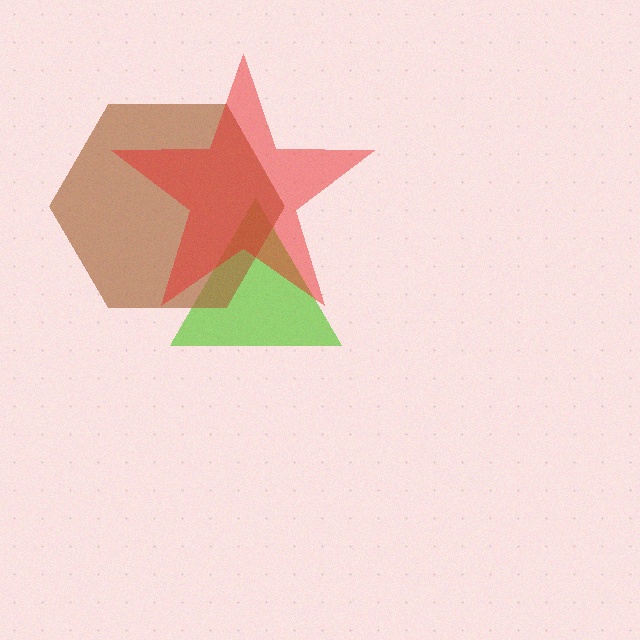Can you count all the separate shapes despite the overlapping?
Yes, there are 3 separate shapes.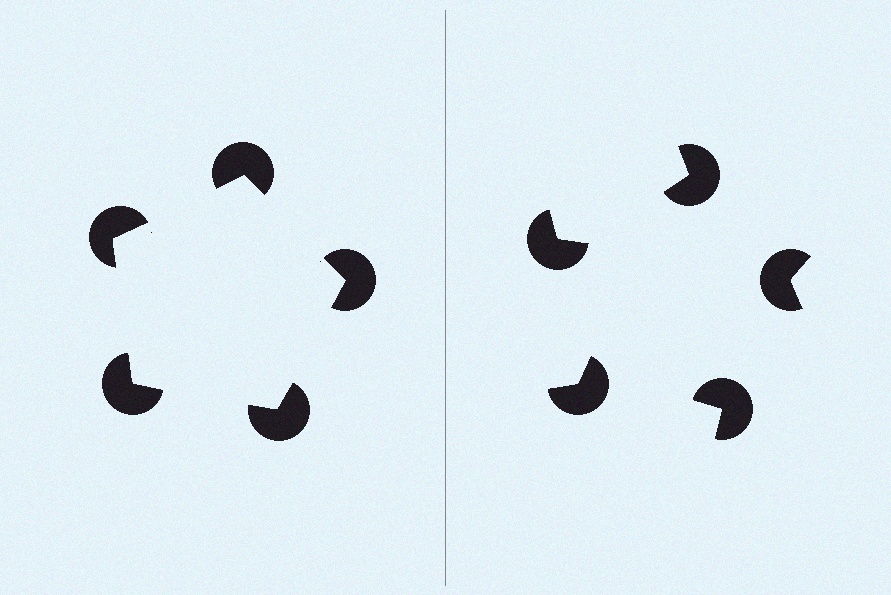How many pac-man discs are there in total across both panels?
10 — 5 on each side.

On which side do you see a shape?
An illusory pentagon appears on the left side. On the right side the wedge cuts are rotated, so no coherent shape forms.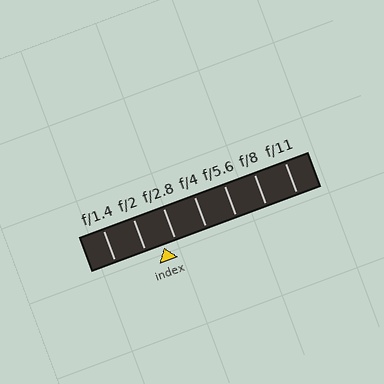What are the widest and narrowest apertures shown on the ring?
The widest aperture shown is f/1.4 and the narrowest is f/11.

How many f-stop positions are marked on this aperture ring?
There are 7 f-stop positions marked.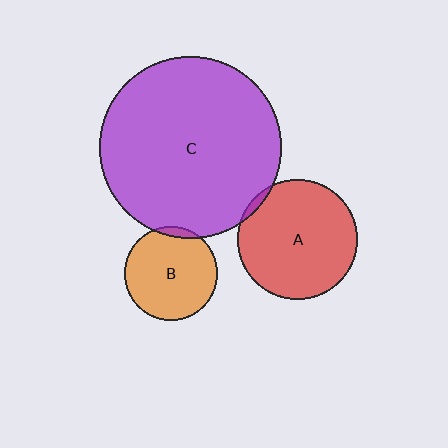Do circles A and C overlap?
Yes.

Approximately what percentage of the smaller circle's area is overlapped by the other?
Approximately 5%.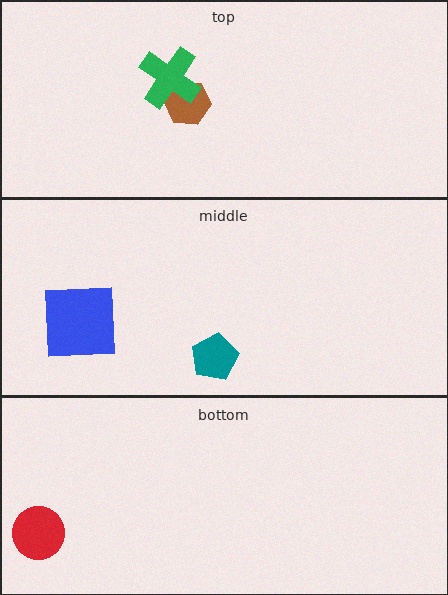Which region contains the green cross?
The top region.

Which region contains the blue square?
The middle region.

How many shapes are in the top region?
2.